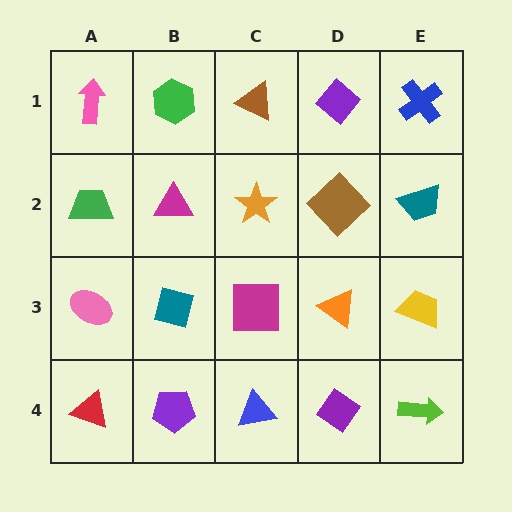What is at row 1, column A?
A pink arrow.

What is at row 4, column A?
A red triangle.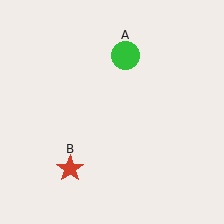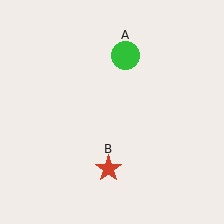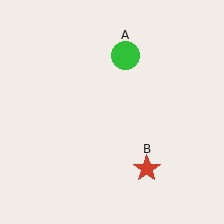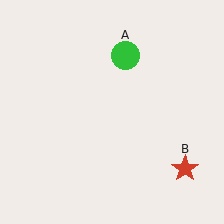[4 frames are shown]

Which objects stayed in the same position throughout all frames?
Green circle (object A) remained stationary.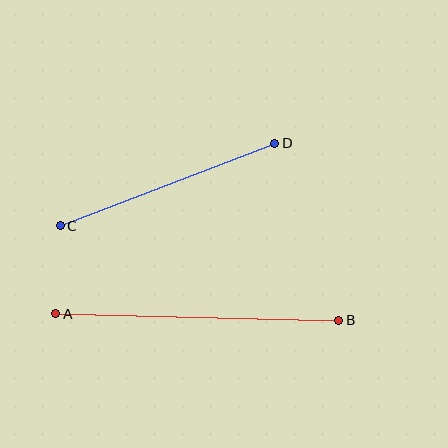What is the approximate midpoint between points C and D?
The midpoint is at approximately (168, 185) pixels.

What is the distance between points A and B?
The distance is approximately 283 pixels.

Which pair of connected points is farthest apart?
Points A and B are farthest apart.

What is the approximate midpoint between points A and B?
The midpoint is at approximately (197, 317) pixels.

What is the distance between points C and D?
The distance is approximately 230 pixels.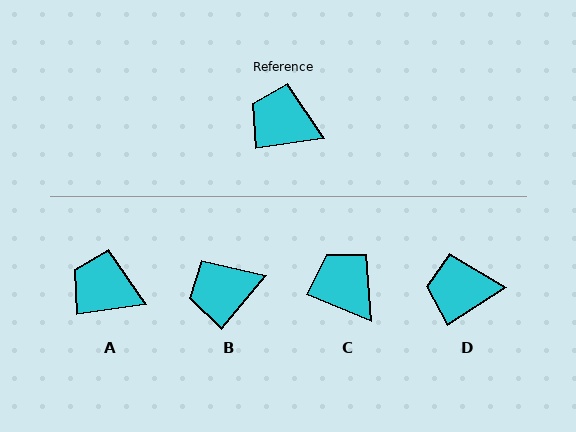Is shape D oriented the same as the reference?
No, it is off by about 25 degrees.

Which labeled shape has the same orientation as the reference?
A.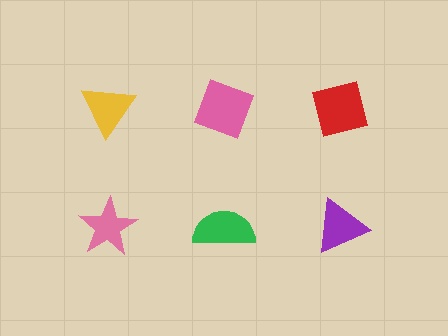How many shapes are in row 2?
3 shapes.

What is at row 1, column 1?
A yellow triangle.